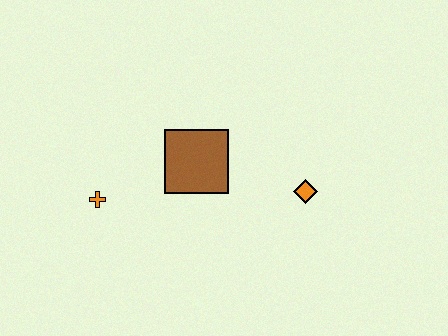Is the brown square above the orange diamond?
Yes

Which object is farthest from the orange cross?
The orange diamond is farthest from the orange cross.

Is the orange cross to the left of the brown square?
Yes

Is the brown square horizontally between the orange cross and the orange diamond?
Yes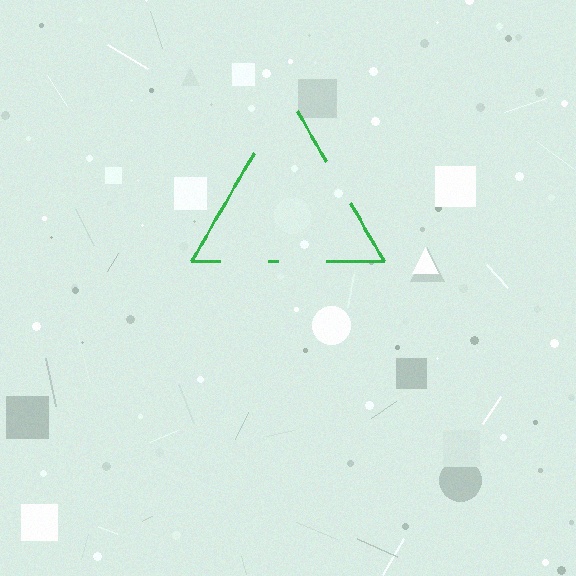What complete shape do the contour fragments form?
The contour fragments form a triangle.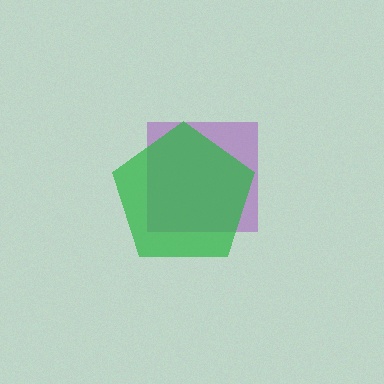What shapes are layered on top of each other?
The layered shapes are: a purple square, a green pentagon.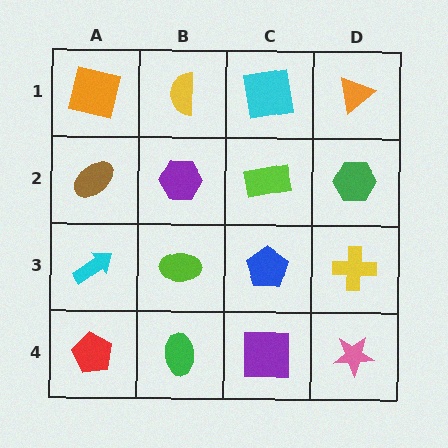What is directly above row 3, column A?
A brown ellipse.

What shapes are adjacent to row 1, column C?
A lime rectangle (row 2, column C), a yellow semicircle (row 1, column B), an orange triangle (row 1, column D).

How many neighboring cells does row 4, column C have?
3.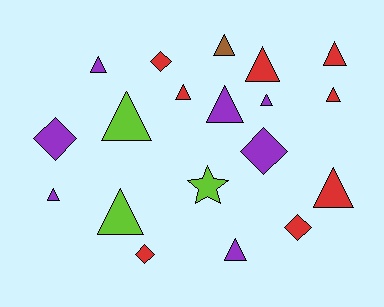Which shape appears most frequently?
Triangle, with 13 objects.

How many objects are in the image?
There are 19 objects.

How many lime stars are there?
There is 1 lime star.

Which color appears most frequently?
Red, with 8 objects.